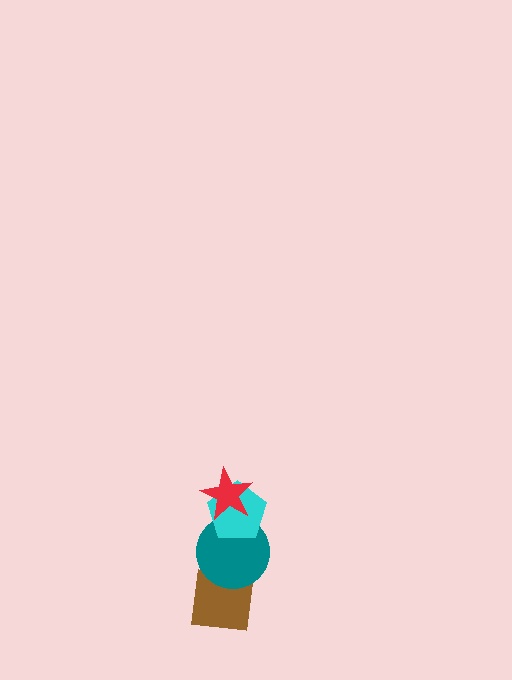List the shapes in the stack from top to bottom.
From top to bottom: the red star, the cyan pentagon, the teal circle, the brown square.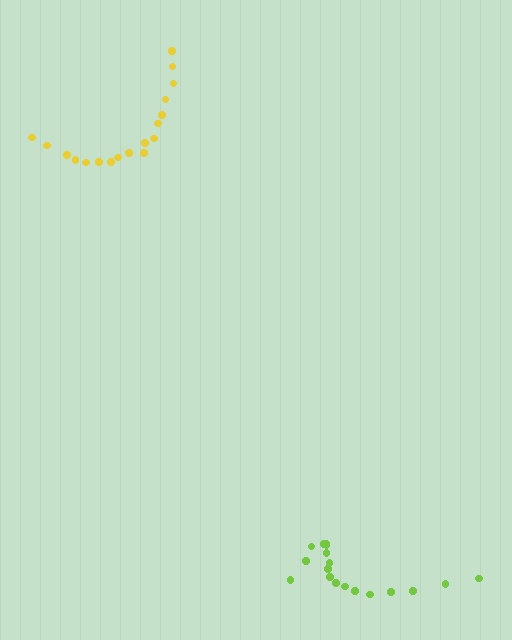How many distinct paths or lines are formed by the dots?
There are 2 distinct paths.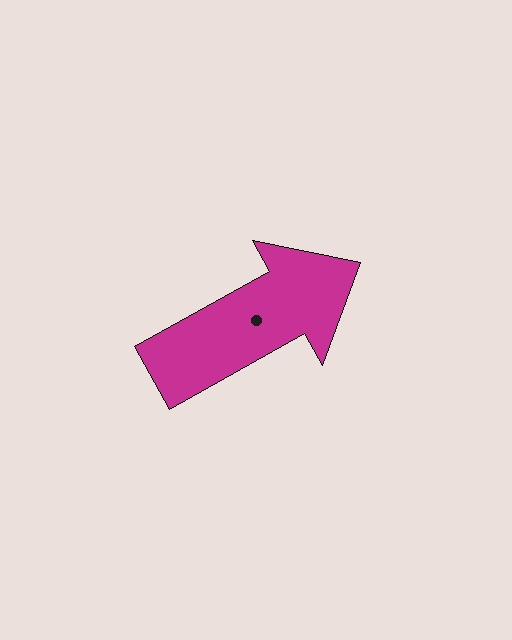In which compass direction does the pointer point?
Northeast.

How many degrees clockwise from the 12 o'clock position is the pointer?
Approximately 61 degrees.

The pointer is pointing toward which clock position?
Roughly 2 o'clock.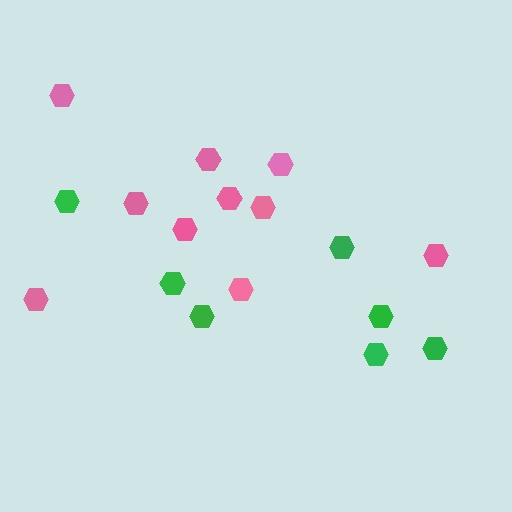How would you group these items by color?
There are 2 groups: one group of pink hexagons (10) and one group of green hexagons (7).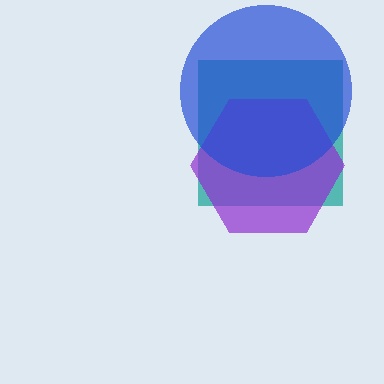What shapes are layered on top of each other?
The layered shapes are: a teal square, a purple hexagon, a blue circle.